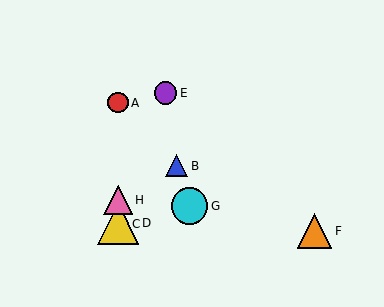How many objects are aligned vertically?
4 objects (A, C, D, H) are aligned vertically.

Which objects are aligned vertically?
Objects A, C, D, H are aligned vertically.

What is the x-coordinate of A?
Object A is at x≈118.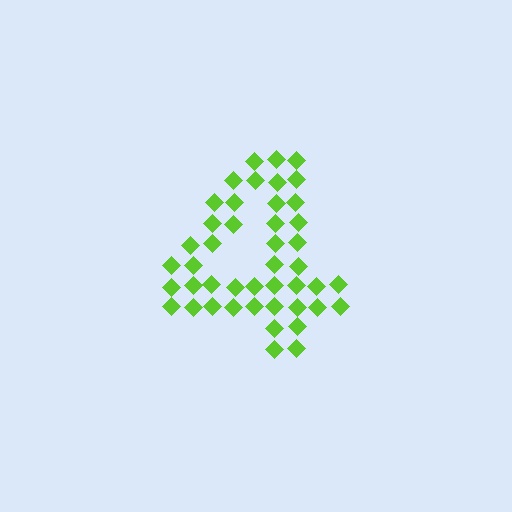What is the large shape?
The large shape is the digit 4.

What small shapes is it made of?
It is made of small diamonds.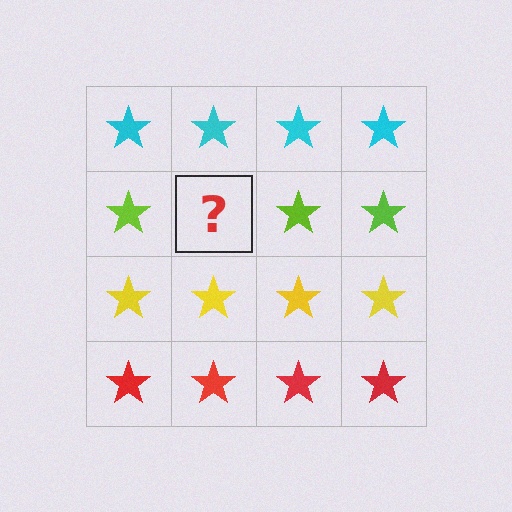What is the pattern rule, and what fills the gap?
The rule is that each row has a consistent color. The gap should be filled with a lime star.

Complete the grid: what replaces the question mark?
The question mark should be replaced with a lime star.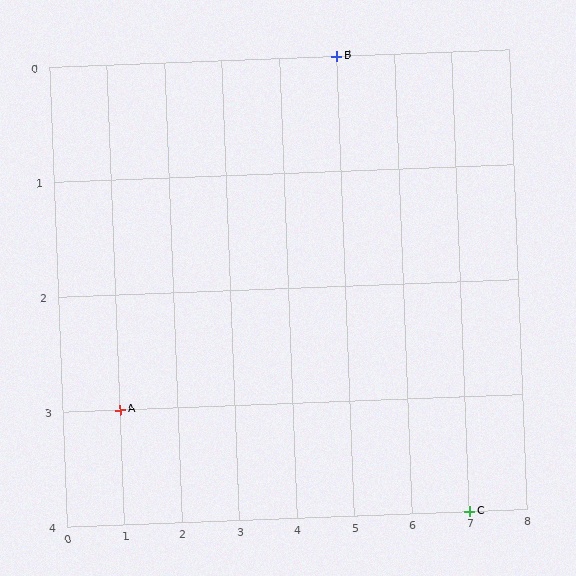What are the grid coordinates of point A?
Point A is at grid coordinates (1, 3).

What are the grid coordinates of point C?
Point C is at grid coordinates (7, 4).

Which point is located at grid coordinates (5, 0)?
Point B is at (5, 0).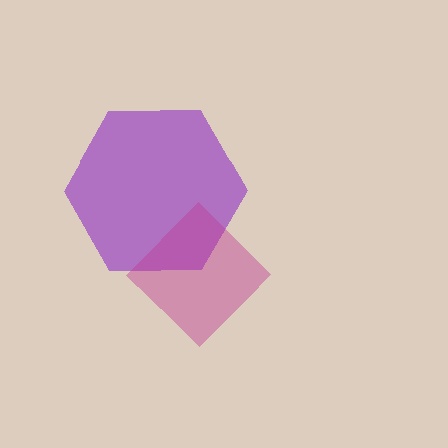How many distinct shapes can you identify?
There are 2 distinct shapes: a purple hexagon, a magenta diamond.